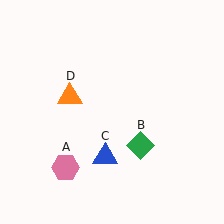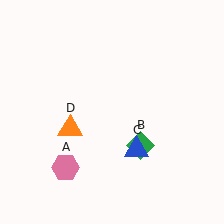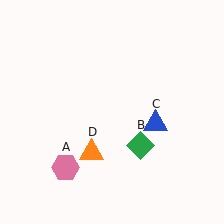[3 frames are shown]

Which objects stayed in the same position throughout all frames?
Pink hexagon (object A) and green diamond (object B) remained stationary.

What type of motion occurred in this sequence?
The blue triangle (object C), orange triangle (object D) rotated counterclockwise around the center of the scene.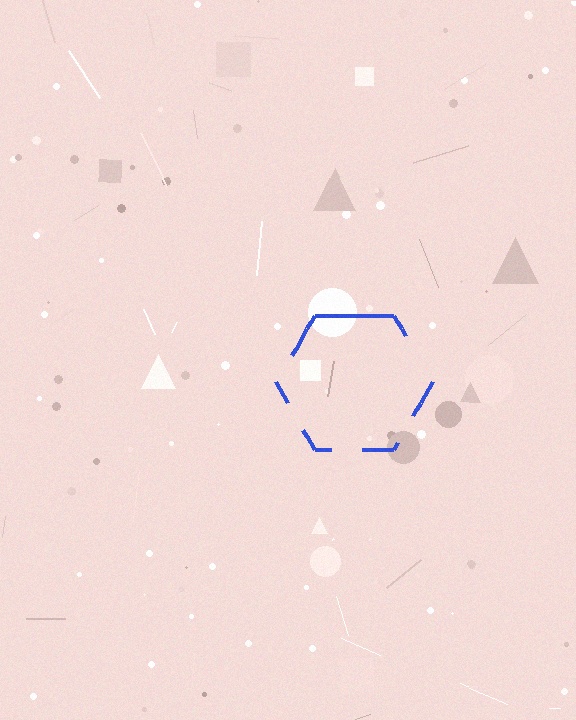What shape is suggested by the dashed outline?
The dashed outline suggests a hexagon.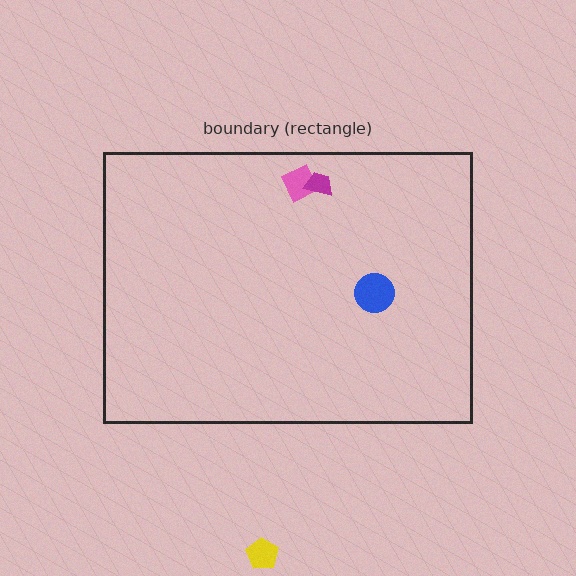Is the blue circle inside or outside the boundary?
Inside.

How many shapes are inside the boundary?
3 inside, 1 outside.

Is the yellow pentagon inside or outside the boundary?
Outside.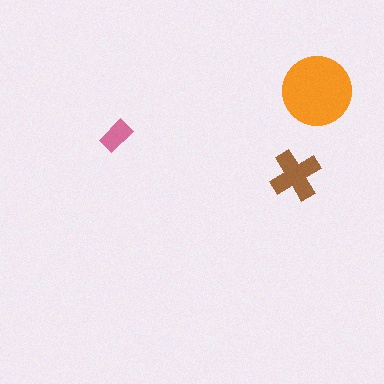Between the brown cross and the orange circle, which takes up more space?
The orange circle.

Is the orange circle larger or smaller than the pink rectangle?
Larger.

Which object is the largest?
The orange circle.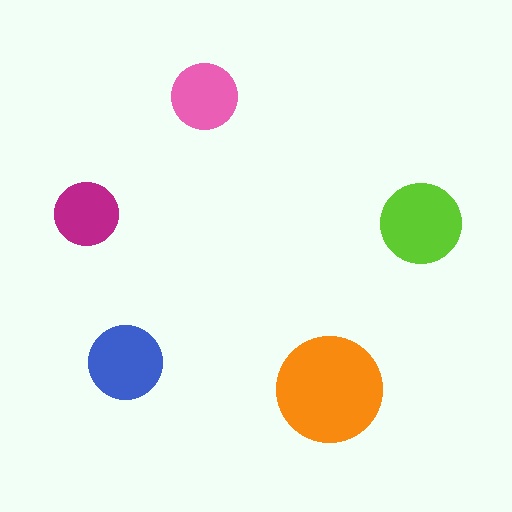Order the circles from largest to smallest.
the orange one, the lime one, the blue one, the pink one, the magenta one.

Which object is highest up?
The pink circle is topmost.